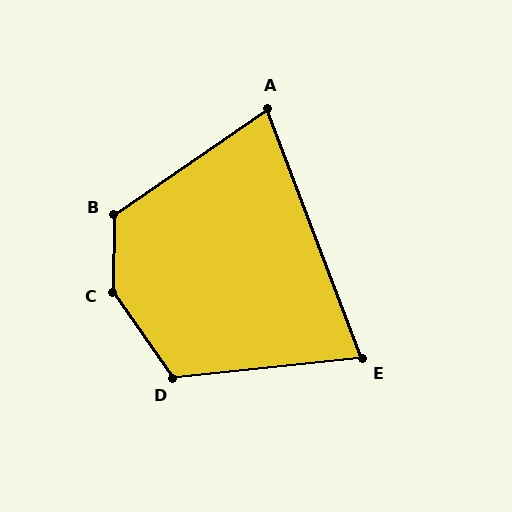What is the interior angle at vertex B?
Approximately 126 degrees (obtuse).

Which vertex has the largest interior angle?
C, at approximately 144 degrees.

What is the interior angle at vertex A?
Approximately 76 degrees (acute).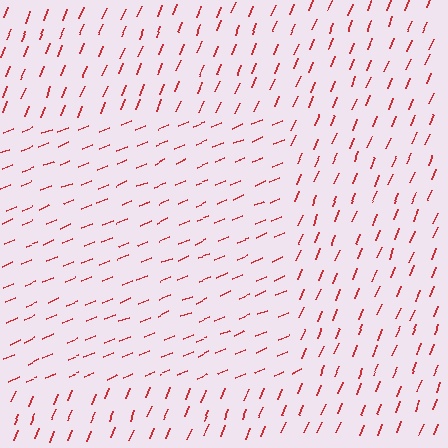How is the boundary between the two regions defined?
The boundary is defined purely by a change in line orientation (approximately 45 degrees difference). All lines are the same color and thickness.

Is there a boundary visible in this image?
Yes, there is a texture boundary formed by a change in line orientation.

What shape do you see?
I see a rectangle.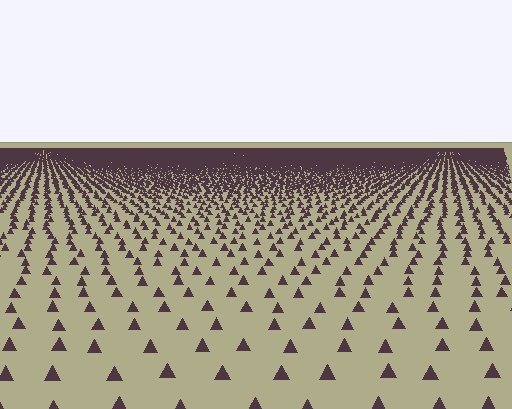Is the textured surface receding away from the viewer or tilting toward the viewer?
The surface is receding away from the viewer. Texture elements get smaller and denser toward the top.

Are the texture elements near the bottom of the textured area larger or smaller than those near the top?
Larger. Near the bottom, elements are closer to the viewer and appear at a bigger on-screen size.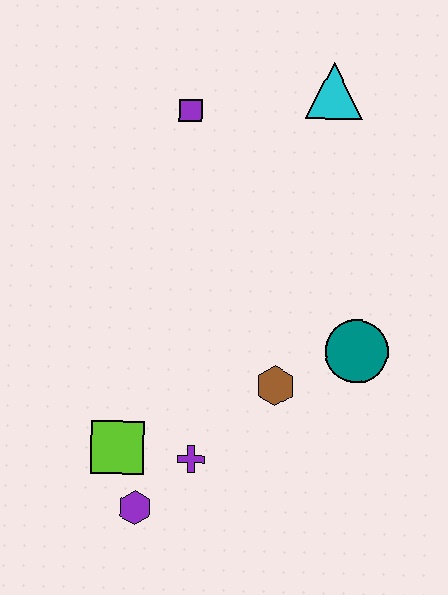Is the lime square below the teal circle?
Yes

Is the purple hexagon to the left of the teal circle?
Yes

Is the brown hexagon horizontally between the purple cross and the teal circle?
Yes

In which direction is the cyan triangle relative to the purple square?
The cyan triangle is to the right of the purple square.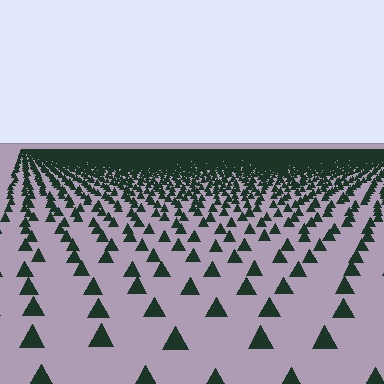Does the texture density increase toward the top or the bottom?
Density increases toward the top.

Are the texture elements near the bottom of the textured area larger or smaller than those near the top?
Larger. Near the bottom, elements are closer to the viewer and appear at a bigger on-screen size.